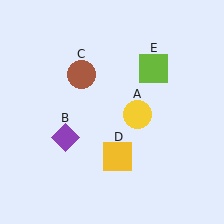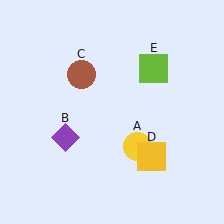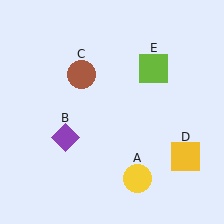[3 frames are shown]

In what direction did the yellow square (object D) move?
The yellow square (object D) moved right.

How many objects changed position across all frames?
2 objects changed position: yellow circle (object A), yellow square (object D).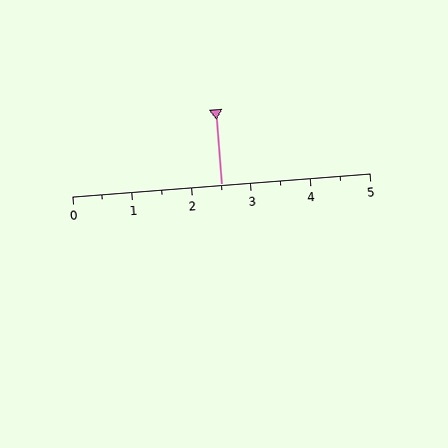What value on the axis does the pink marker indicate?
The marker indicates approximately 2.5.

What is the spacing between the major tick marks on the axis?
The major ticks are spaced 1 apart.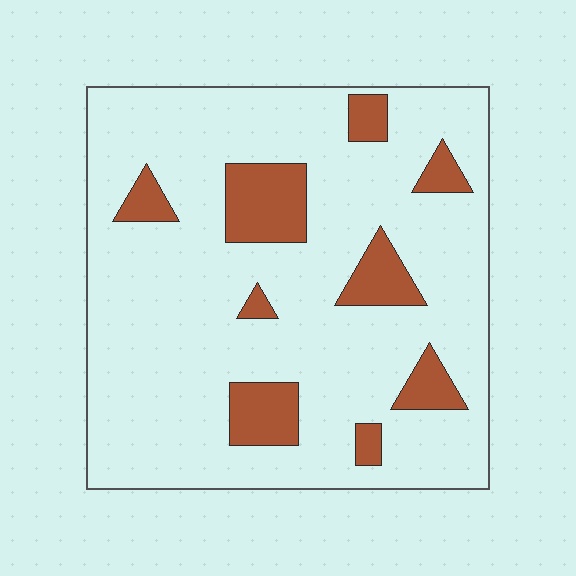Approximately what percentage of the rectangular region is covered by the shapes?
Approximately 15%.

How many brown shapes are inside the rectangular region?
9.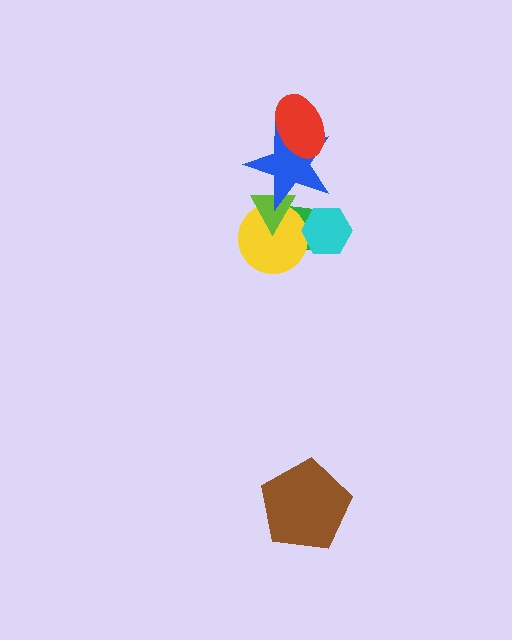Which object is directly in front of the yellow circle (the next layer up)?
The cyan hexagon is directly in front of the yellow circle.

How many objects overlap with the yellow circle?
3 objects overlap with the yellow circle.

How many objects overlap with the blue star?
3 objects overlap with the blue star.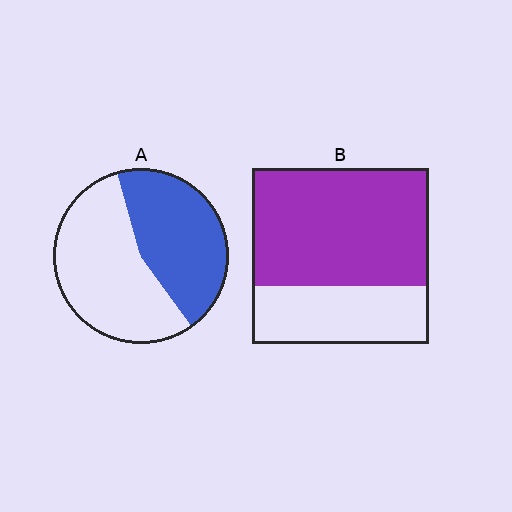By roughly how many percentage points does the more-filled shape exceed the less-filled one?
By roughly 20 percentage points (B over A).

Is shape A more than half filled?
No.